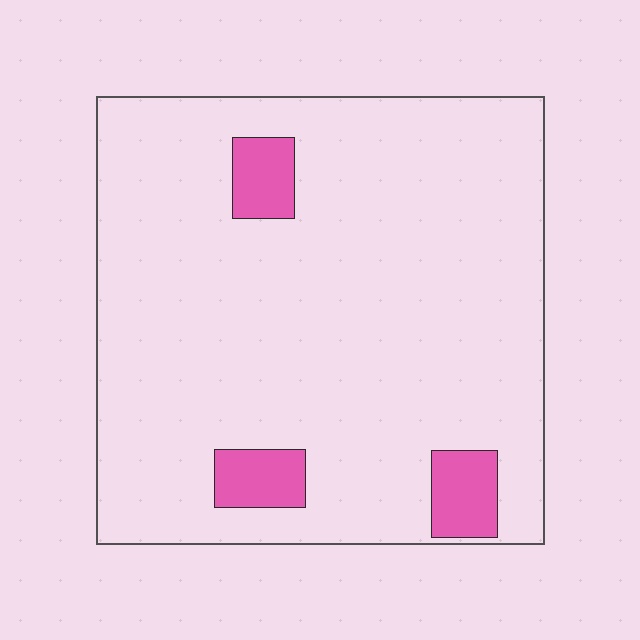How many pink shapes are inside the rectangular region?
3.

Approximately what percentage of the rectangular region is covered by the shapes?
Approximately 10%.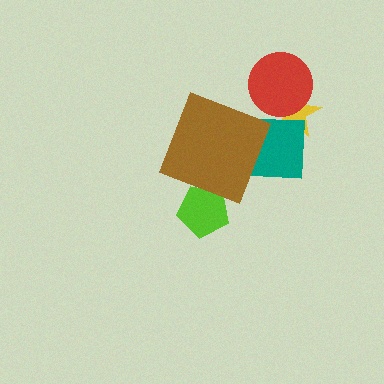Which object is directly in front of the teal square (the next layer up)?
The red circle is directly in front of the teal square.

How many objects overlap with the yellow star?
2 objects overlap with the yellow star.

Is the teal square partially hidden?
Yes, it is partially covered by another shape.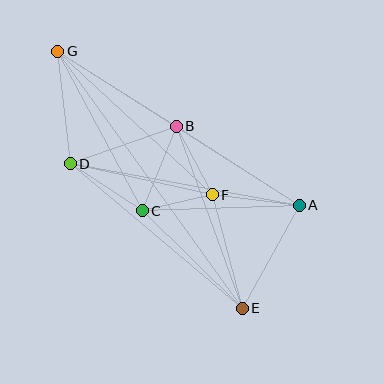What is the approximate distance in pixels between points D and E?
The distance between D and E is approximately 225 pixels.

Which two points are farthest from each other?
Points E and G are farthest from each other.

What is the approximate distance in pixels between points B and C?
The distance between B and C is approximately 91 pixels.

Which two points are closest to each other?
Points C and F are closest to each other.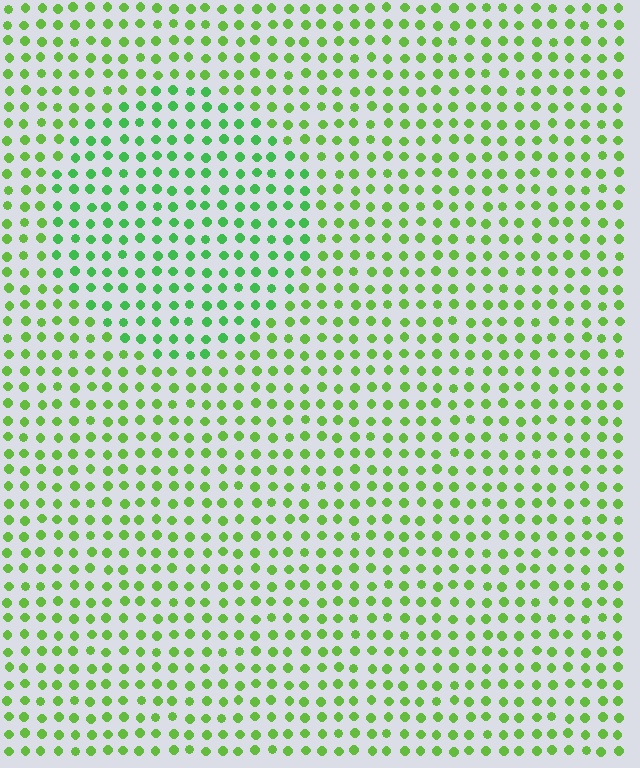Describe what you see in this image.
The image is filled with small lime elements in a uniform arrangement. A circle-shaped region is visible where the elements are tinted to a slightly different hue, forming a subtle color boundary.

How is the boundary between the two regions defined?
The boundary is defined purely by a slight shift in hue (about 25 degrees). Spacing, size, and orientation are identical on both sides.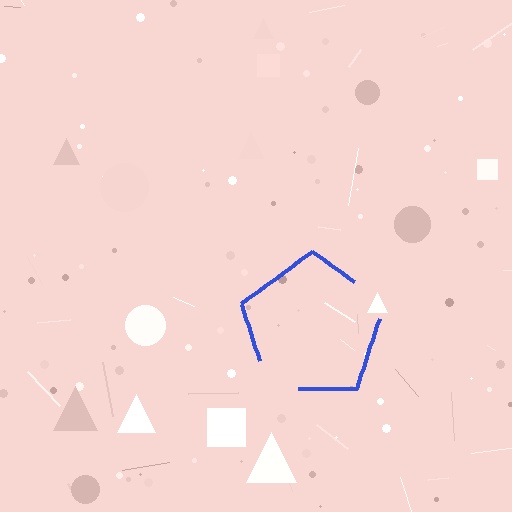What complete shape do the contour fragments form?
The contour fragments form a pentagon.